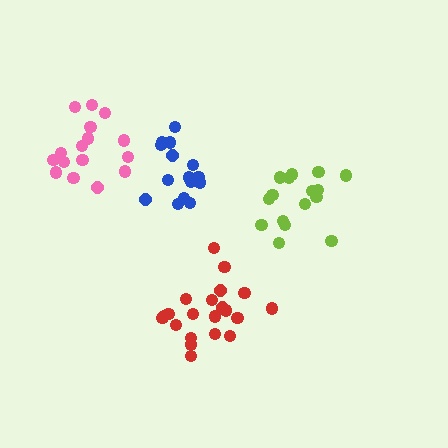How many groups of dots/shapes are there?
There are 4 groups.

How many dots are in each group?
Group 1: 15 dots, Group 2: 16 dots, Group 3: 16 dots, Group 4: 21 dots (68 total).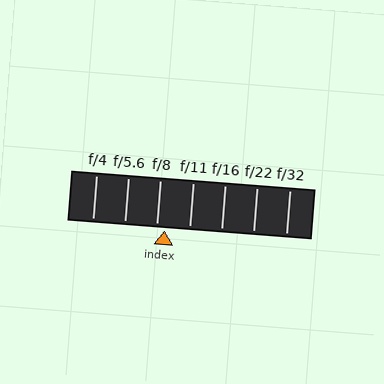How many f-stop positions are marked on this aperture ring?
There are 7 f-stop positions marked.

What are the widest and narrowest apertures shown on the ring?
The widest aperture shown is f/4 and the narrowest is f/32.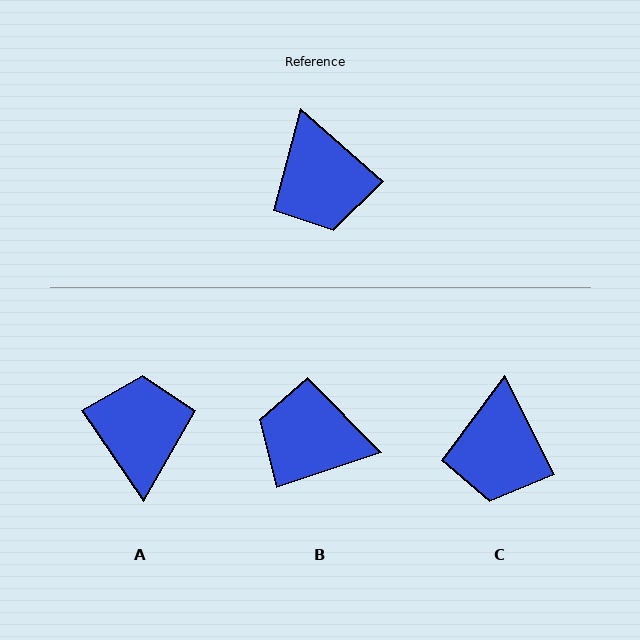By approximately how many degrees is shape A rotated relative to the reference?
Approximately 166 degrees counter-clockwise.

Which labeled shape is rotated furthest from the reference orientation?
A, about 166 degrees away.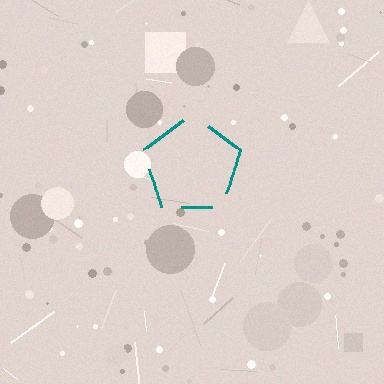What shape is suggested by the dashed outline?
The dashed outline suggests a pentagon.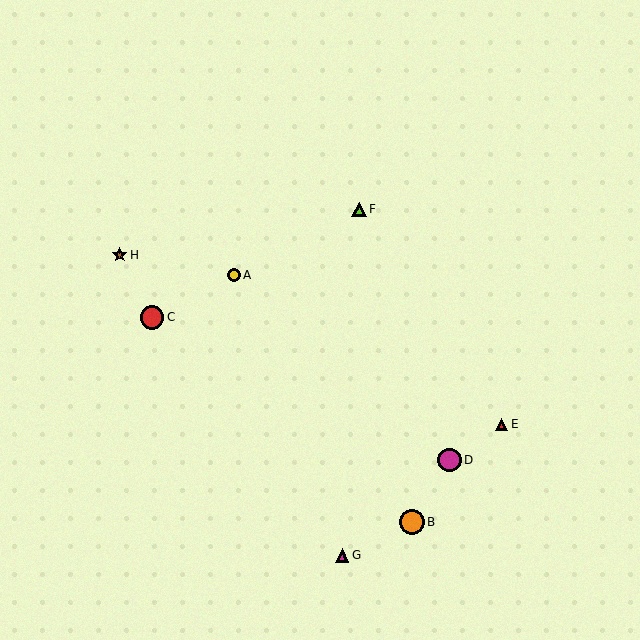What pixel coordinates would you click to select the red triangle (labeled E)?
Click at (502, 424) to select the red triangle E.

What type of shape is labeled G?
Shape G is a magenta triangle.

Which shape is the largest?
The orange circle (labeled B) is the largest.